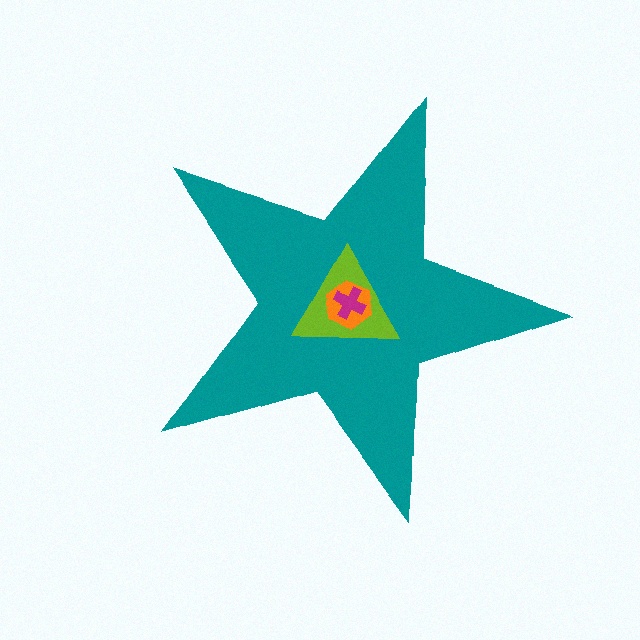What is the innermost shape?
The magenta cross.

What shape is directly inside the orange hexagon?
The magenta cross.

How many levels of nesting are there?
4.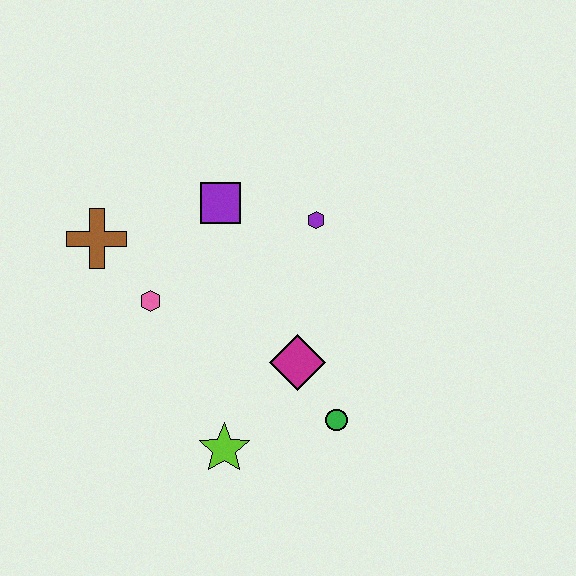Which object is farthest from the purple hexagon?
The lime star is farthest from the purple hexagon.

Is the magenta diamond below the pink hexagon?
Yes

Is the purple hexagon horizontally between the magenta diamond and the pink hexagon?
No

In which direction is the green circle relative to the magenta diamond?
The green circle is below the magenta diamond.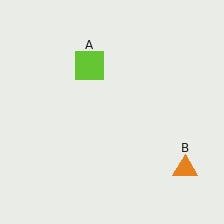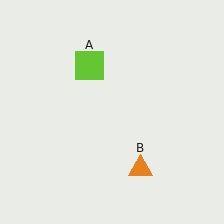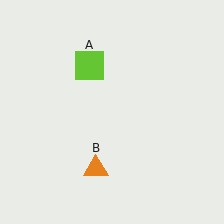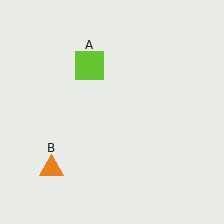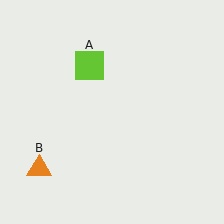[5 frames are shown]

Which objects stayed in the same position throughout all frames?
Lime square (object A) remained stationary.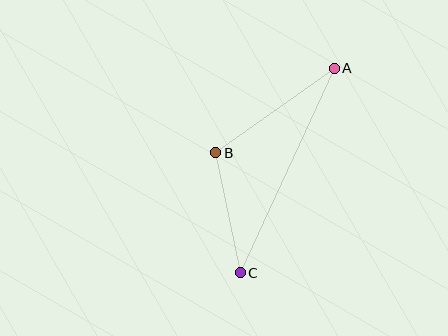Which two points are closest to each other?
Points B and C are closest to each other.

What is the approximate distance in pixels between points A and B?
The distance between A and B is approximately 146 pixels.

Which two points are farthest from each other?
Points A and C are farthest from each other.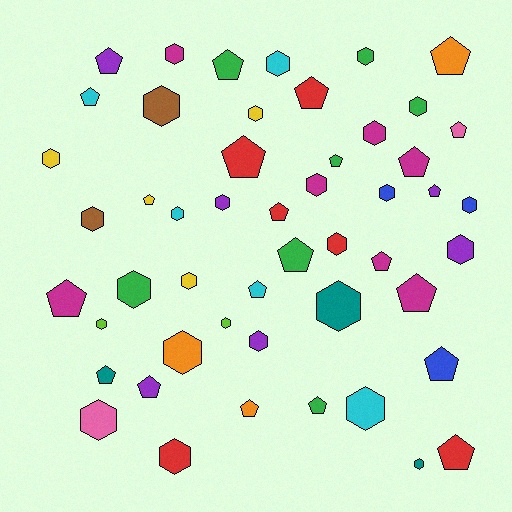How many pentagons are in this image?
There are 23 pentagons.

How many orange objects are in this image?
There are 3 orange objects.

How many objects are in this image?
There are 50 objects.